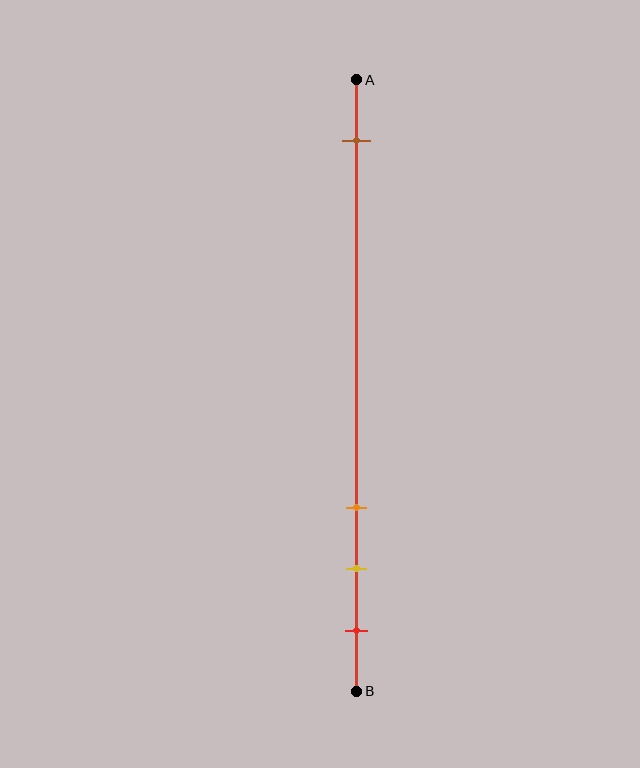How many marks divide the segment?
There are 4 marks dividing the segment.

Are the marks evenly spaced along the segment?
No, the marks are not evenly spaced.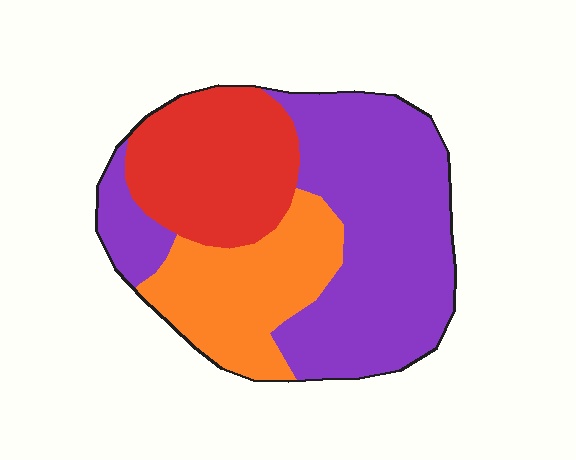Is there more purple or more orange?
Purple.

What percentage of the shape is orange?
Orange takes up about one quarter (1/4) of the shape.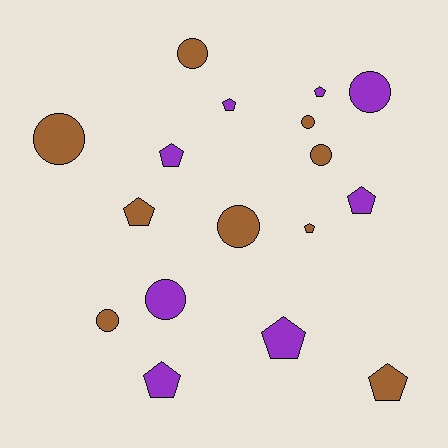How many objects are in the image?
There are 17 objects.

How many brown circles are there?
There are 6 brown circles.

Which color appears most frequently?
Brown, with 9 objects.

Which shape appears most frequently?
Pentagon, with 9 objects.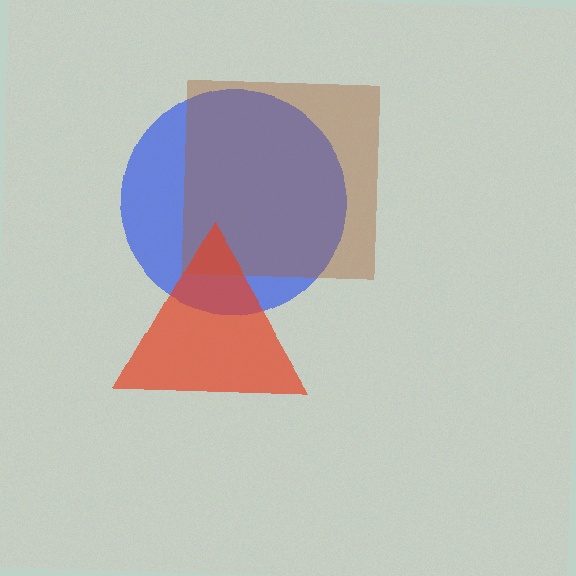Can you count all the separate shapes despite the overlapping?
Yes, there are 3 separate shapes.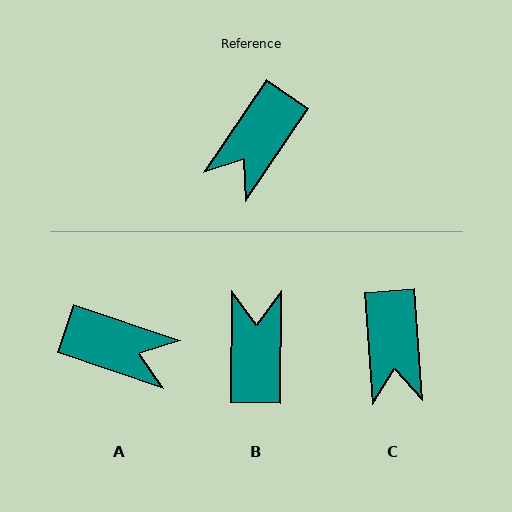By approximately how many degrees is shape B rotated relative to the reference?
Approximately 146 degrees clockwise.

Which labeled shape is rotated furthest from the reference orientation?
B, about 146 degrees away.